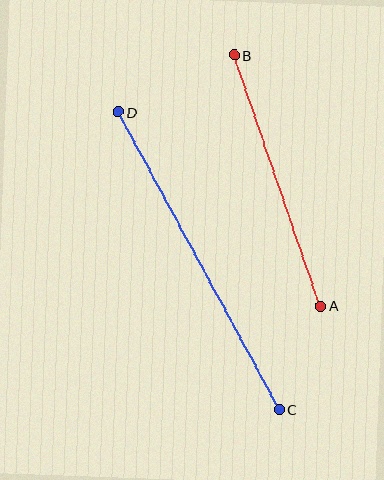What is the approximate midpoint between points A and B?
The midpoint is at approximately (277, 180) pixels.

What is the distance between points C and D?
The distance is approximately 338 pixels.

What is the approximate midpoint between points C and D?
The midpoint is at approximately (199, 261) pixels.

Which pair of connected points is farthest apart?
Points C and D are farthest apart.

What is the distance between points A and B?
The distance is approximately 265 pixels.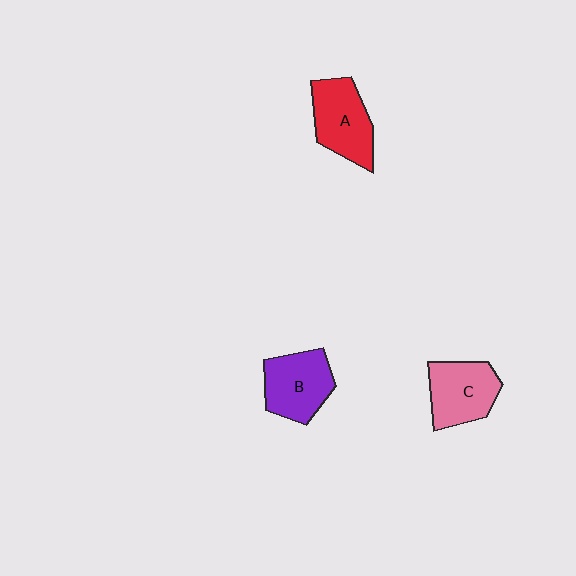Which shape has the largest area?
Shape A (red).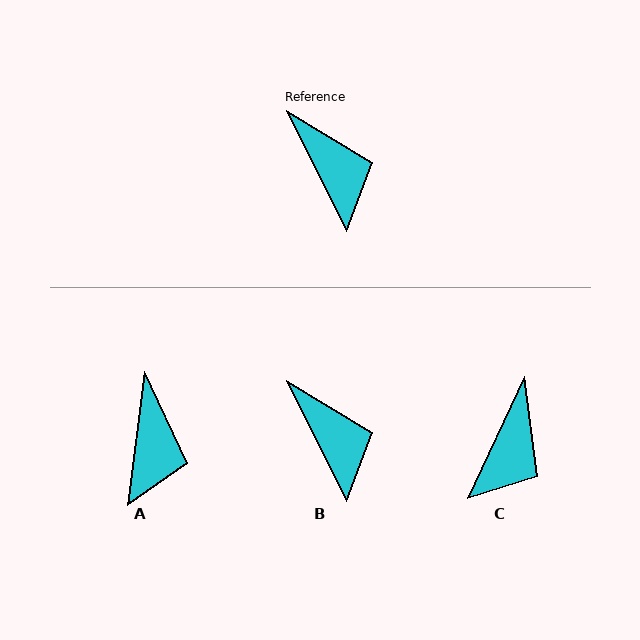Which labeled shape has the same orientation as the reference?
B.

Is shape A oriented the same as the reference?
No, it is off by about 34 degrees.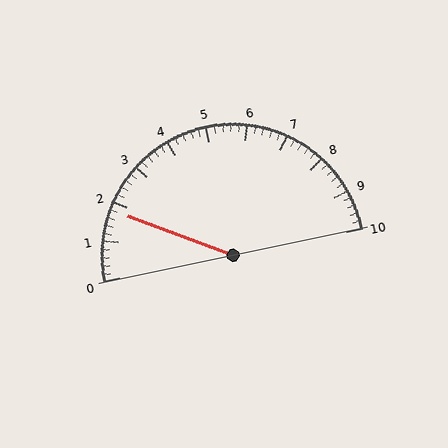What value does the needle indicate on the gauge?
The needle indicates approximately 1.8.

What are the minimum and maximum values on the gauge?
The gauge ranges from 0 to 10.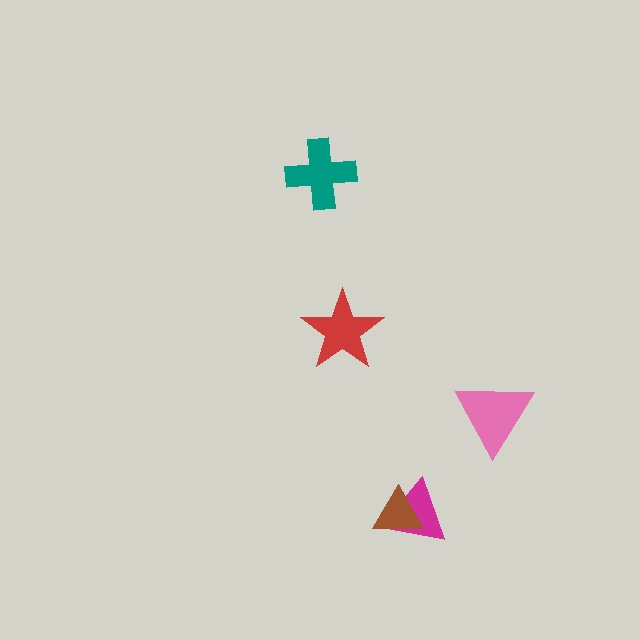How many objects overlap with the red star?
0 objects overlap with the red star.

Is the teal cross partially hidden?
No, no other shape covers it.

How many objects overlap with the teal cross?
0 objects overlap with the teal cross.